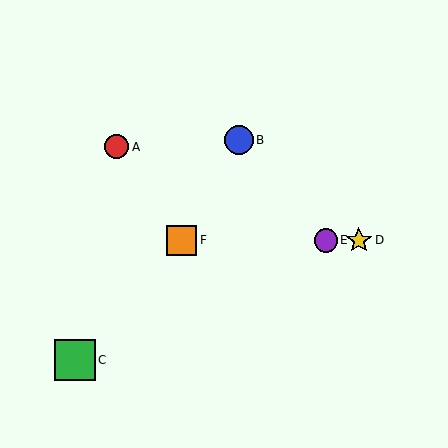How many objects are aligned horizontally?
3 objects (D, E, F) are aligned horizontally.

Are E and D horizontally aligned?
Yes, both are at y≈240.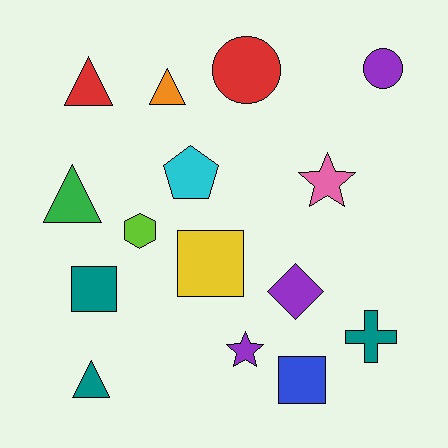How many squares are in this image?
There are 3 squares.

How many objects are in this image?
There are 15 objects.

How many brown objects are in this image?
There are no brown objects.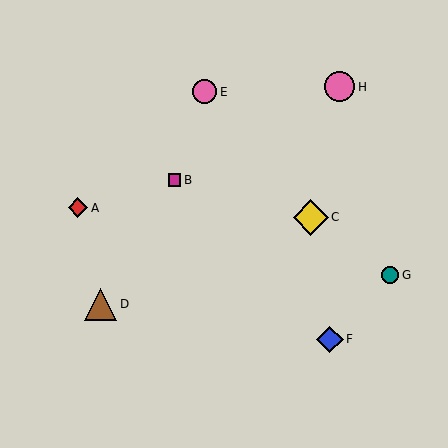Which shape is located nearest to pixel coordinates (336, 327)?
The blue diamond (labeled F) at (330, 339) is nearest to that location.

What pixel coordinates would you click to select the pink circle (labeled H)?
Click at (340, 87) to select the pink circle H.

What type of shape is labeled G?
Shape G is a teal circle.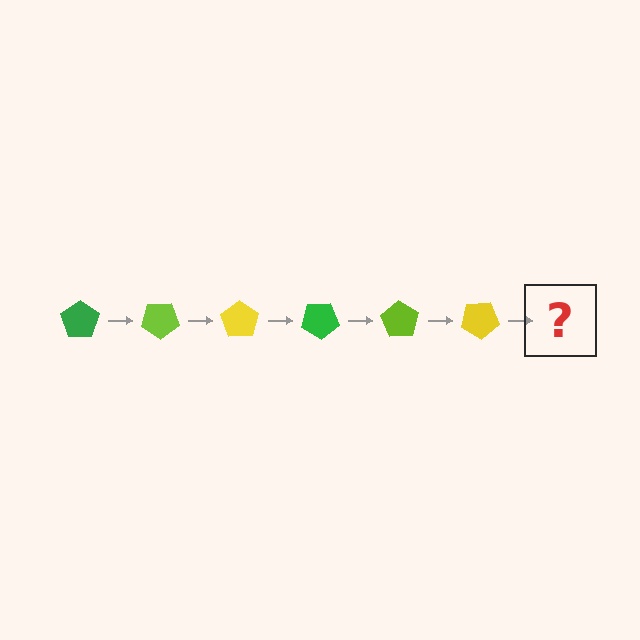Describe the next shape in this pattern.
It should be a green pentagon, rotated 210 degrees from the start.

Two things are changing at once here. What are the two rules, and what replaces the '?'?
The two rules are that it rotates 35 degrees each step and the color cycles through green, lime, and yellow. The '?' should be a green pentagon, rotated 210 degrees from the start.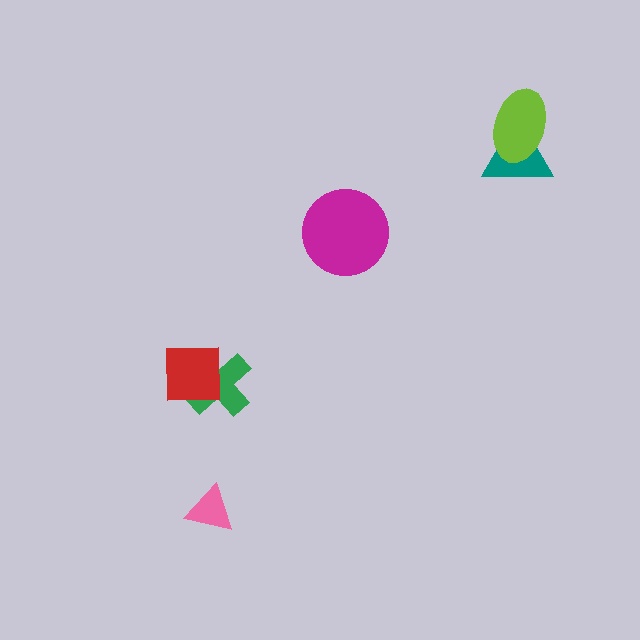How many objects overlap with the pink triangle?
0 objects overlap with the pink triangle.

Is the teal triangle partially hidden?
Yes, it is partially covered by another shape.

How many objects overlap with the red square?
1 object overlaps with the red square.